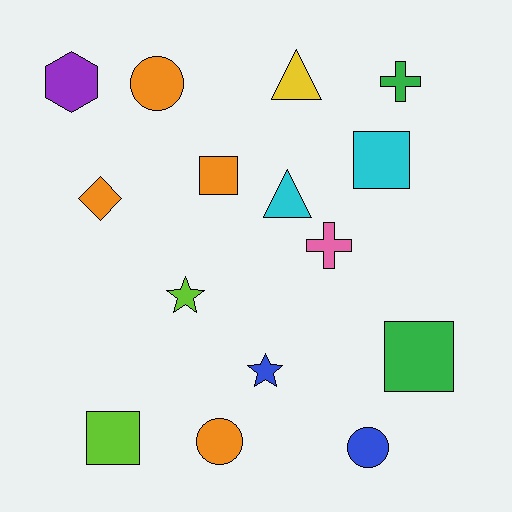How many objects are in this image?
There are 15 objects.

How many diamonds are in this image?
There is 1 diamond.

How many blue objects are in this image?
There are 2 blue objects.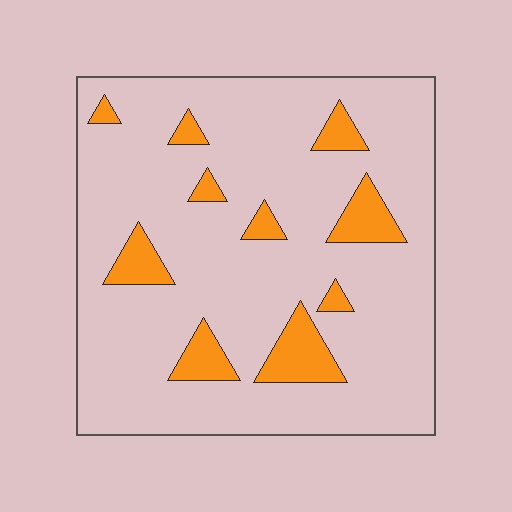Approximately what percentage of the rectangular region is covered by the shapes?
Approximately 15%.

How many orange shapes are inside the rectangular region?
10.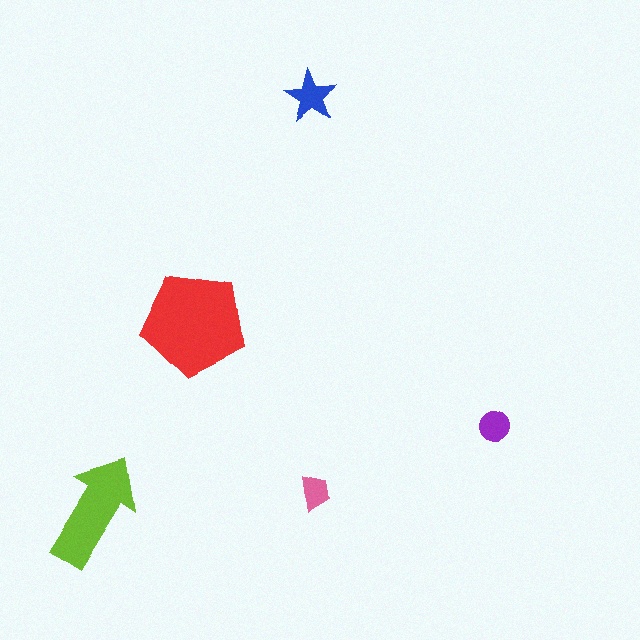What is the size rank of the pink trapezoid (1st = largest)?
5th.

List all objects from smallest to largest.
The pink trapezoid, the purple circle, the blue star, the lime arrow, the red pentagon.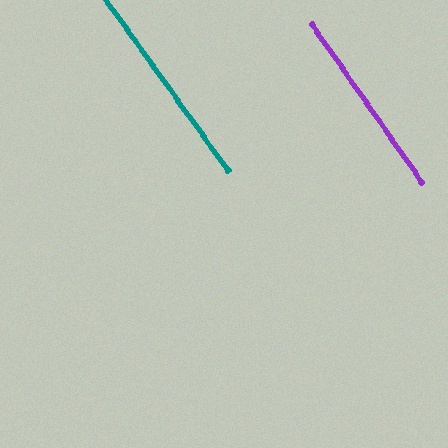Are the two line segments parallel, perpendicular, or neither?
Parallel — their directions differ by only 0.7°.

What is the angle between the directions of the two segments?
Approximately 1 degree.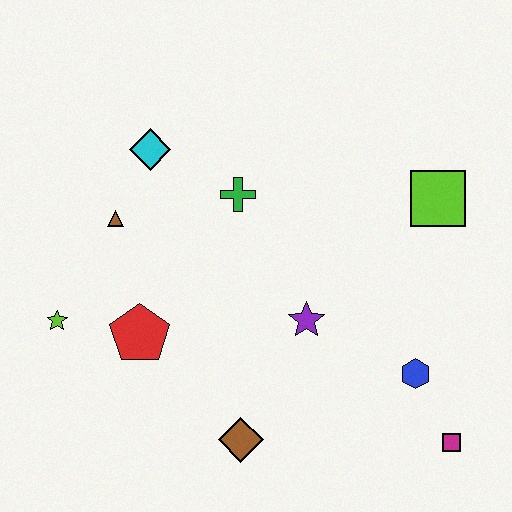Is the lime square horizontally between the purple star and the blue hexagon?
No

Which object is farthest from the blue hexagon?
The lime star is farthest from the blue hexagon.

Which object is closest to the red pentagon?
The lime star is closest to the red pentagon.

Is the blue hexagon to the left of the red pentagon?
No